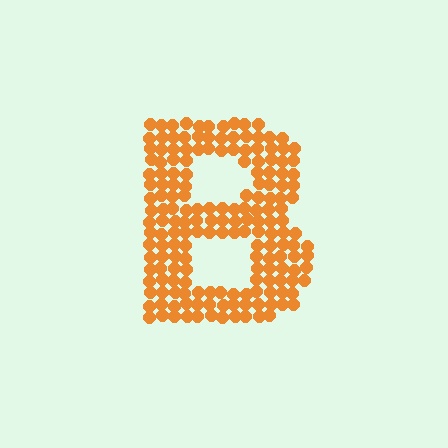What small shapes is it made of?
It is made of small circles.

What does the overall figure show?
The overall figure shows the letter B.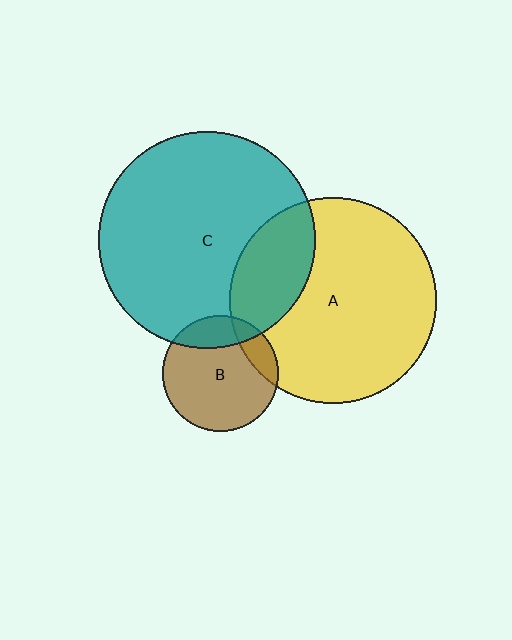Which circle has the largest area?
Circle C (teal).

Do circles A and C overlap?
Yes.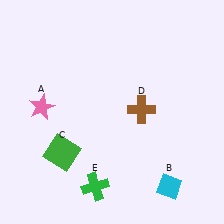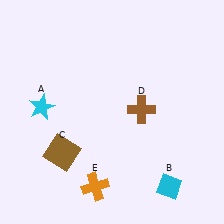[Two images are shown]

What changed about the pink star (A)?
In Image 1, A is pink. In Image 2, it changed to cyan.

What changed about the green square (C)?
In Image 1, C is green. In Image 2, it changed to brown.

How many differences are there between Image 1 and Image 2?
There are 3 differences between the two images.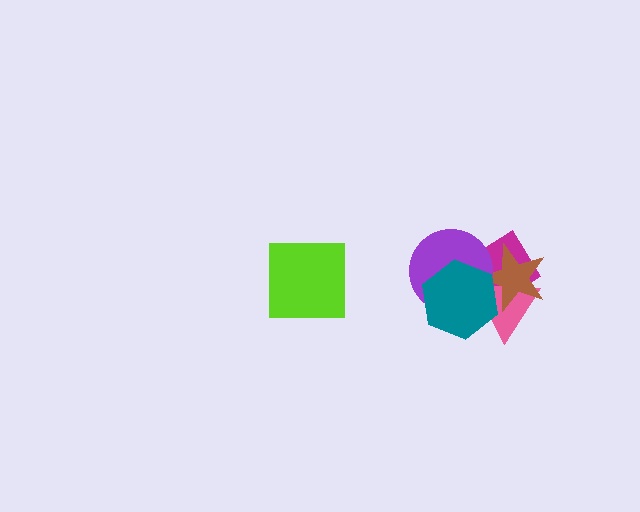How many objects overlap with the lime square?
0 objects overlap with the lime square.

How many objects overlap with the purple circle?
4 objects overlap with the purple circle.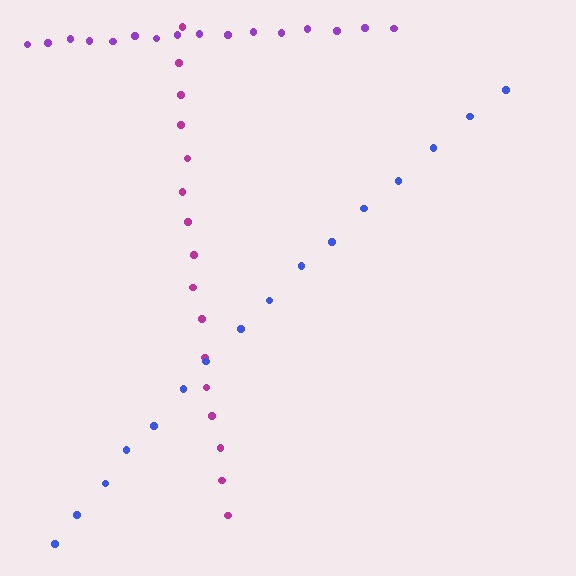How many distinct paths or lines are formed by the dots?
There are 3 distinct paths.